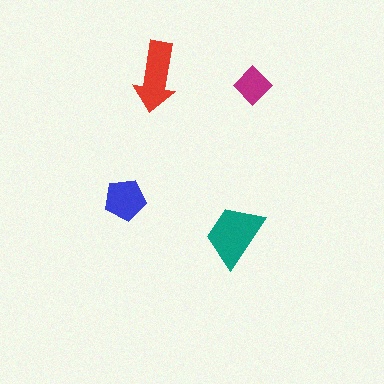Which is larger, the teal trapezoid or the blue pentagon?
The teal trapezoid.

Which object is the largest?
The teal trapezoid.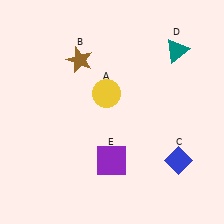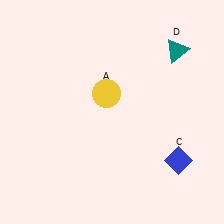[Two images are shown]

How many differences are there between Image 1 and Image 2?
There are 2 differences between the two images.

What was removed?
The purple square (E), the brown star (B) were removed in Image 2.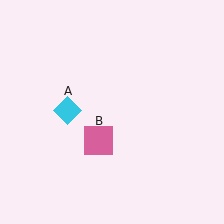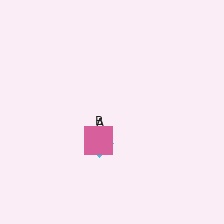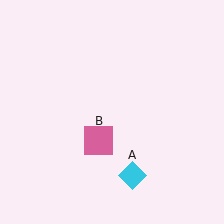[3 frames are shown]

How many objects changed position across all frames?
1 object changed position: cyan diamond (object A).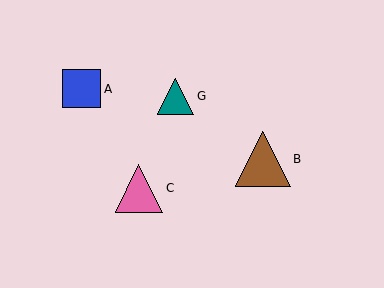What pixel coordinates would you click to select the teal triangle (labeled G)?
Click at (176, 96) to select the teal triangle G.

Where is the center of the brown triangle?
The center of the brown triangle is at (263, 159).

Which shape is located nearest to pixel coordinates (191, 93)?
The teal triangle (labeled G) at (176, 96) is nearest to that location.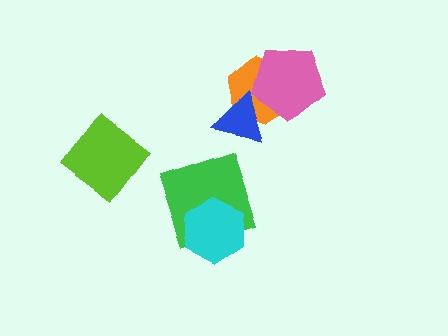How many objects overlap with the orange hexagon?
2 objects overlap with the orange hexagon.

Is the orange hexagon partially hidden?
Yes, it is partially covered by another shape.